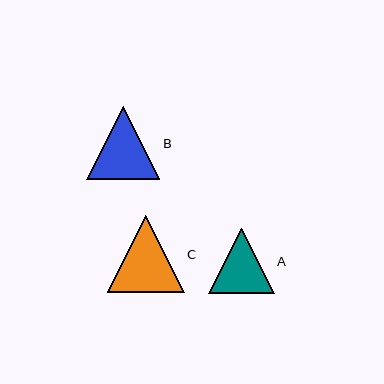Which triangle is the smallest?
Triangle A is the smallest with a size of approximately 65 pixels.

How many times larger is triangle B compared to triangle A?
Triangle B is approximately 1.1 times the size of triangle A.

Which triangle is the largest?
Triangle C is the largest with a size of approximately 77 pixels.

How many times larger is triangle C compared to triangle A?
Triangle C is approximately 1.2 times the size of triangle A.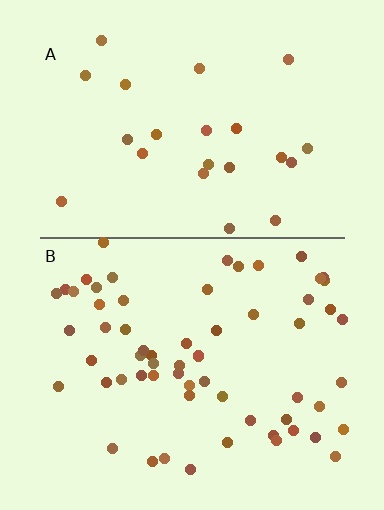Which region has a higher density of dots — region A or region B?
B (the bottom).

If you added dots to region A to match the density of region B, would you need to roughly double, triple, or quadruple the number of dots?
Approximately triple.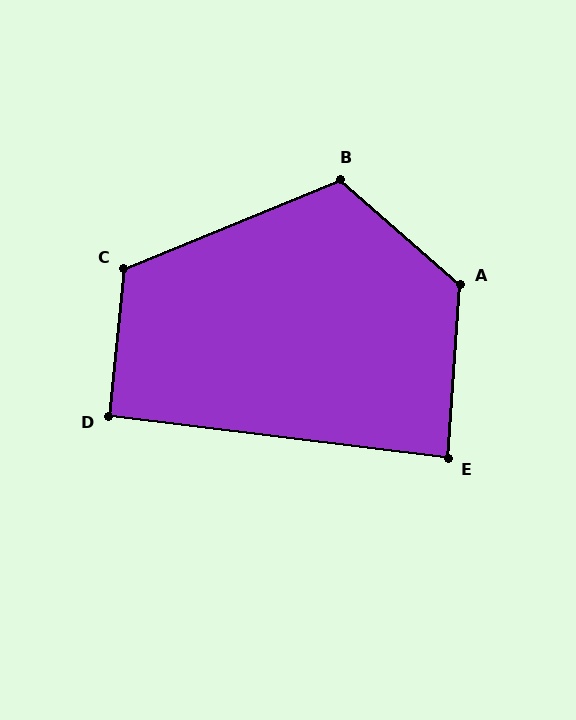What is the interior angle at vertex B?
Approximately 116 degrees (obtuse).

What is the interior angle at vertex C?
Approximately 118 degrees (obtuse).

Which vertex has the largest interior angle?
A, at approximately 127 degrees.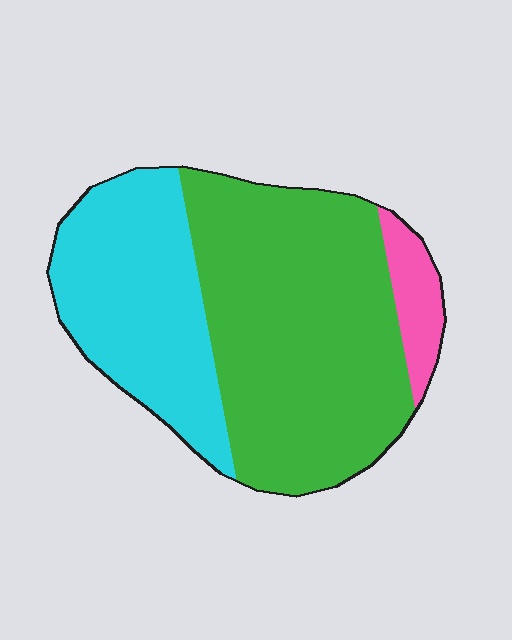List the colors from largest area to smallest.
From largest to smallest: green, cyan, pink.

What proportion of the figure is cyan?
Cyan takes up about one third (1/3) of the figure.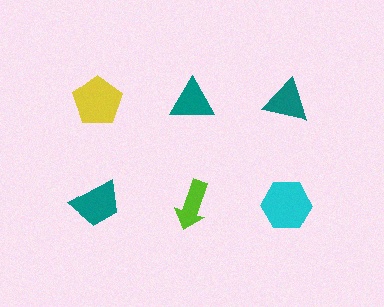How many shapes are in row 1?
3 shapes.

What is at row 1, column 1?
A yellow pentagon.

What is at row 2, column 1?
A teal trapezoid.